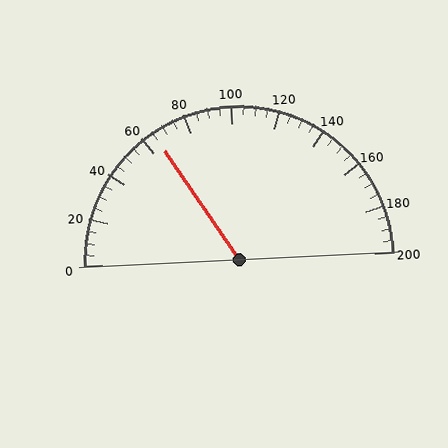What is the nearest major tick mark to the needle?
The nearest major tick mark is 60.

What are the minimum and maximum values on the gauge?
The gauge ranges from 0 to 200.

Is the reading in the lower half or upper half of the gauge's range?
The reading is in the lower half of the range (0 to 200).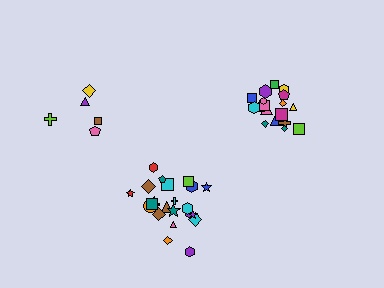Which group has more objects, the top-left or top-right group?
The top-right group.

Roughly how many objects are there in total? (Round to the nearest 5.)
Roughly 50 objects in total.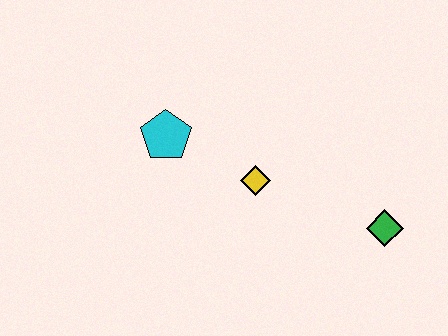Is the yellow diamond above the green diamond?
Yes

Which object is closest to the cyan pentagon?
The yellow diamond is closest to the cyan pentagon.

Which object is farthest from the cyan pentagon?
The green diamond is farthest from the cyan pentagon.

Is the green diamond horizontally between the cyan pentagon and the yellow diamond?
No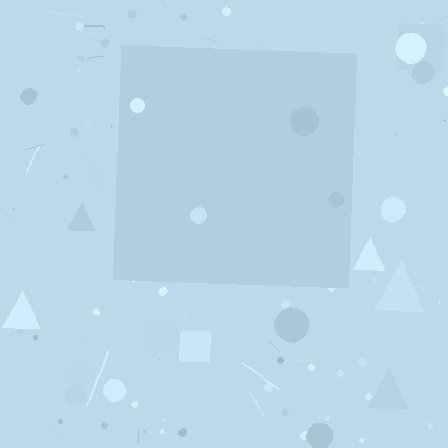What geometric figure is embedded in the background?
A square is embedded in the background.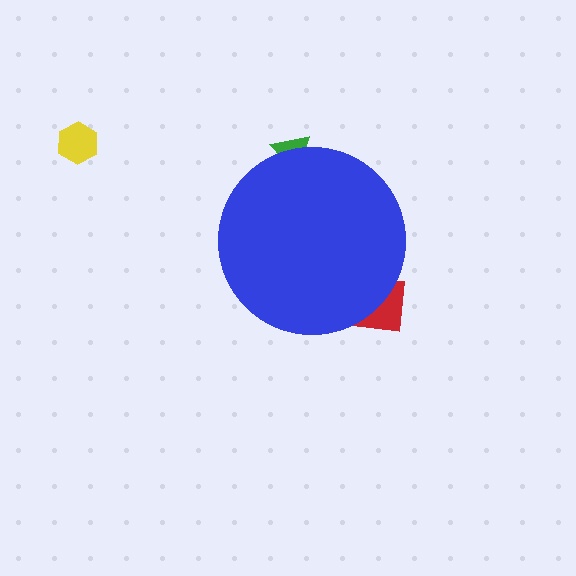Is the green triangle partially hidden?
Yes, the green triangle is partially hidden behind the blue circle.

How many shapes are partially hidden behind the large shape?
2 shapes are partially hidden.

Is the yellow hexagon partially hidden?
No, the yellow hexagon is fully visible.